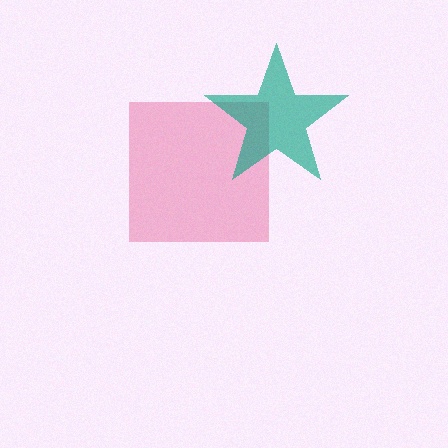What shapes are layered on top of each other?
The layered shapes are: a pink square, a teal star.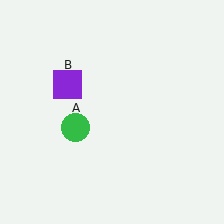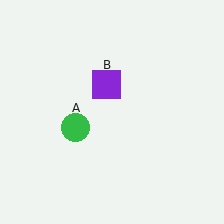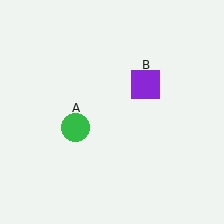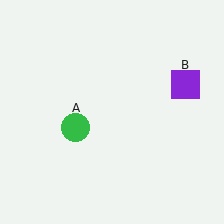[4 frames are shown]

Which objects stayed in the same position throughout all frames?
Green circle (object A) remained stationary.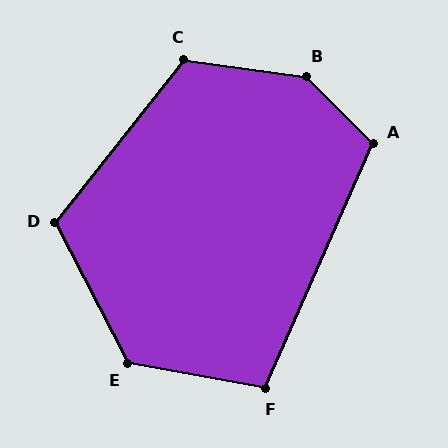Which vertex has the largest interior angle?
B, at approximately 142 degrees.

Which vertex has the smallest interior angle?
F, at approximately 104 degrees.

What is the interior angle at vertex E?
Approximately 128 degrees (obtuse).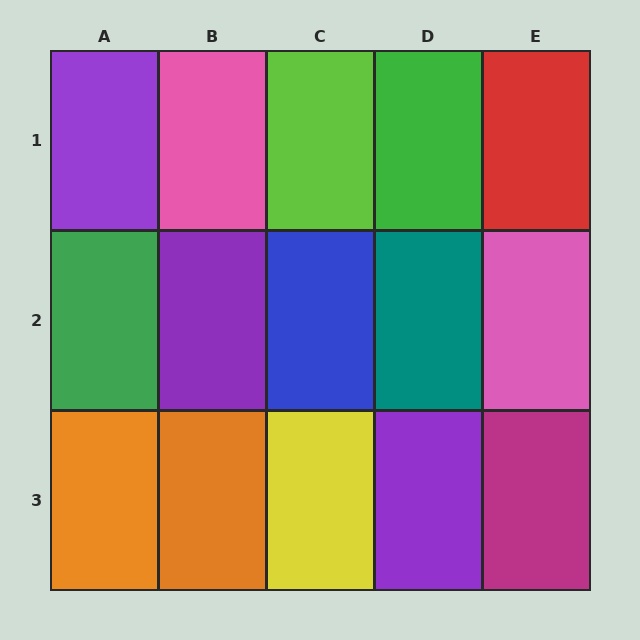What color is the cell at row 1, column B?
Pink.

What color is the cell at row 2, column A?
Green.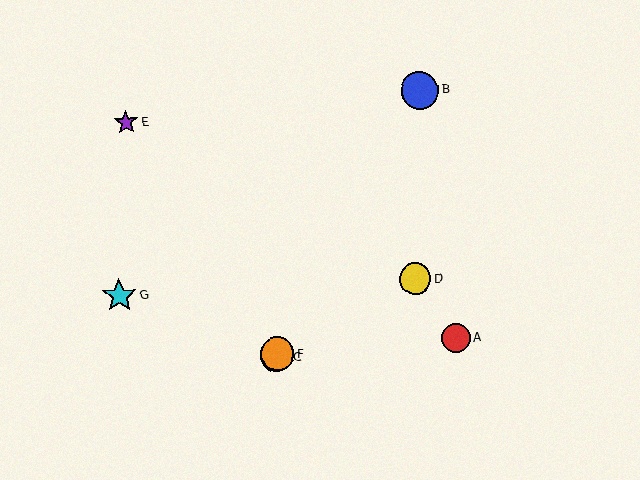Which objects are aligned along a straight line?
Objects B, C, F are aligned along a straight line.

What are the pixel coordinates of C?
Object C is at (276, 357).